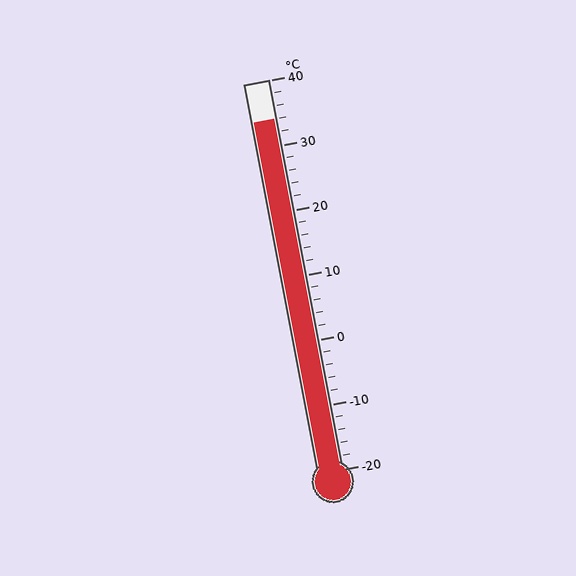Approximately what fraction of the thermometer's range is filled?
The thermometer is filled to approximately 90% of its range.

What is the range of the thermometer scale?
The thermometer scale ranges from -20°C to 40°C.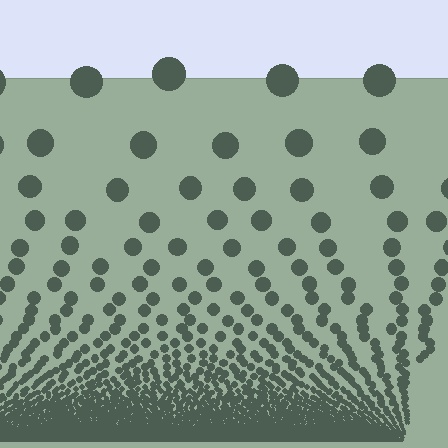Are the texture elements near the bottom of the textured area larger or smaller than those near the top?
Smaller. The gradient is inverted — elements near the bottom are smaller and denser.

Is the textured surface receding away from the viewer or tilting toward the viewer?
The surface appears to tilt toward the viewer. Texture elements get larger and sparser toward the top.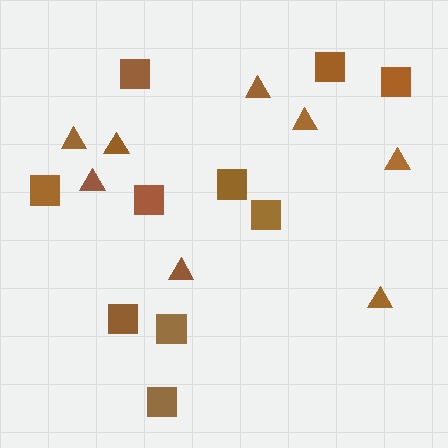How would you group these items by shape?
There are 2 groups: one group of squares (10) and one group of triangles (8).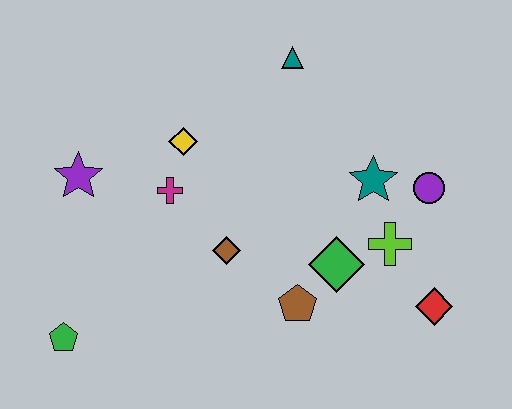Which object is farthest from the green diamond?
The green pentagon is farthest from the green diamond.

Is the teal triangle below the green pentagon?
No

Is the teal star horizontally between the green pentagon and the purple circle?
Yes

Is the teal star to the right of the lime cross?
No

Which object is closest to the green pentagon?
The purple star is closest to the green pentagon.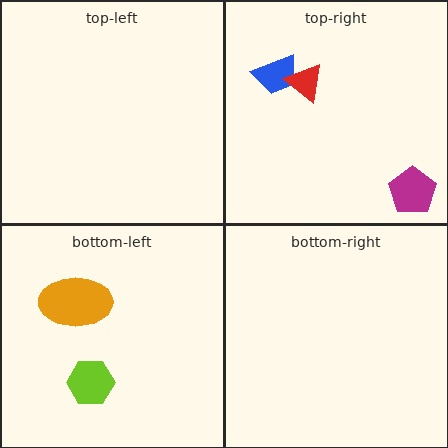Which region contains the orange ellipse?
The bottom-left region.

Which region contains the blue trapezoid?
The top-right region.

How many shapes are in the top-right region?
3.